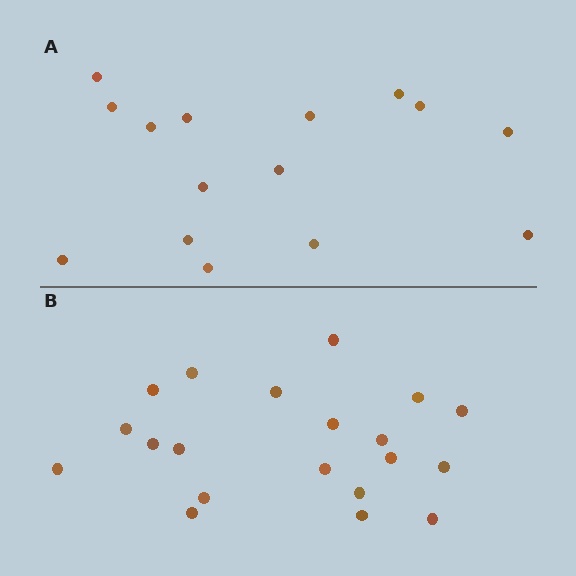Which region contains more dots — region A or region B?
Region B (the bottom region) has more dots.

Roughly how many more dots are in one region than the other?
Region B has about 5 more dots than region A.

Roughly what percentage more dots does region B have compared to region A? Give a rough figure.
About 35% more.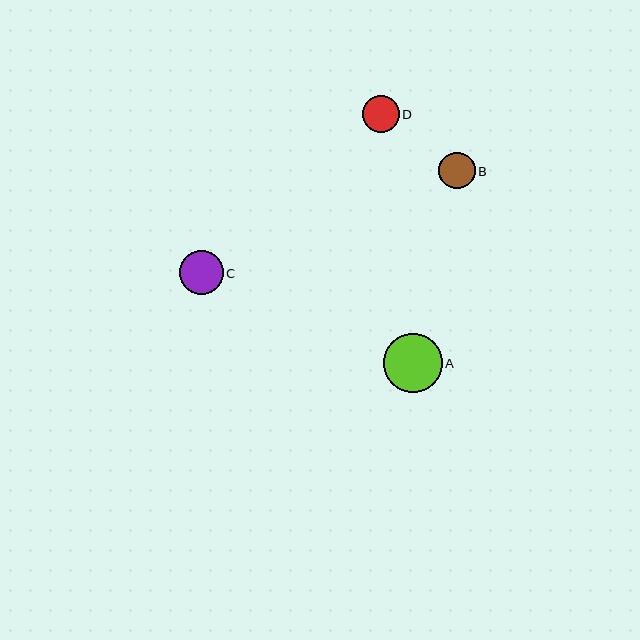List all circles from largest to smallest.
From largest to smallest: A, C, D, B.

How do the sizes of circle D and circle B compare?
Circle D and circle B are approximately the same size.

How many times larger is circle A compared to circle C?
Circle A is approximately 1.3 times the size of circle C.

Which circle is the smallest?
Circle B is the smallest with a size of approximately 36 pixels.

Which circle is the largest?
Circle A is the largest with a size of approximately 59 pixels.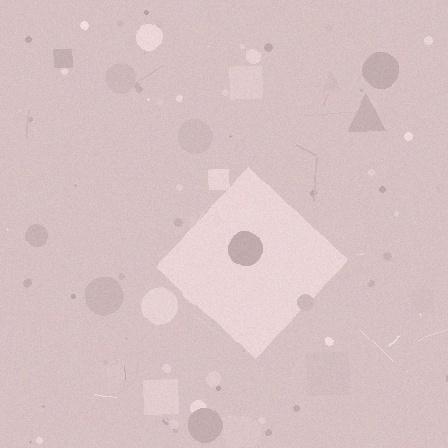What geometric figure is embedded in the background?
A diamond is embedded in the background.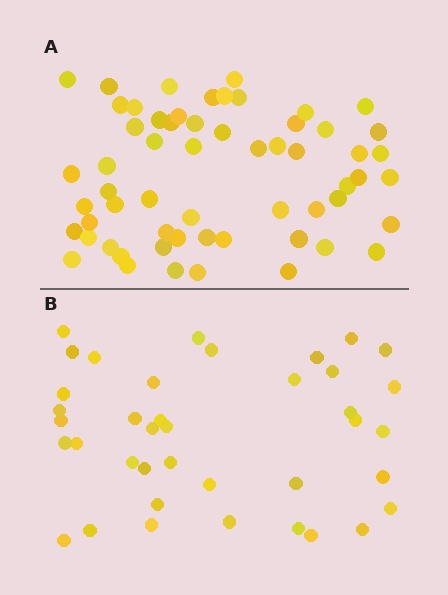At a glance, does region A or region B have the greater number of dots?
Region A (the top region) has more dots.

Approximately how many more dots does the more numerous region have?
Region A has approximately 20 more dots than region B.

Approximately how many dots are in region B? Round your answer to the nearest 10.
About 40 dots. (The exact count is 39, which rounds to 40.)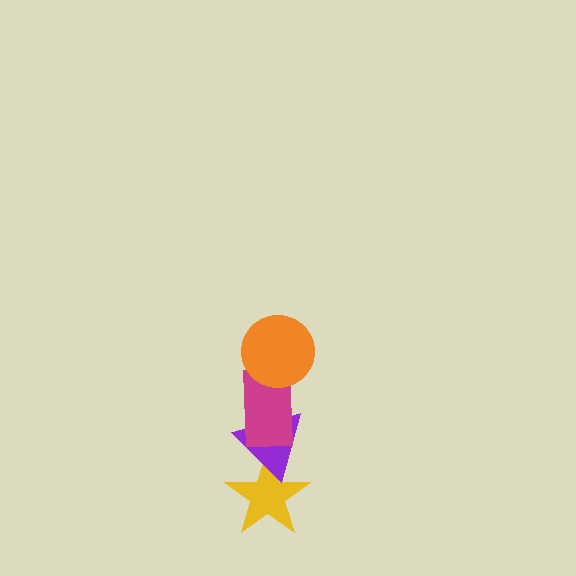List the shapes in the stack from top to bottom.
From top to bottom: the orange circle, the magenta rectangle, the purple triangle, the yellow star.